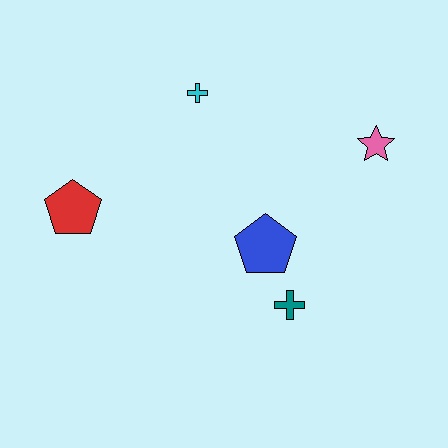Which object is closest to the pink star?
The blue pentagon is closest to the pink star.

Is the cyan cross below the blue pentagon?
No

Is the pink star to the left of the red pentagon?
No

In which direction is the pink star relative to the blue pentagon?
The pink star is to the right of the blue pentagon.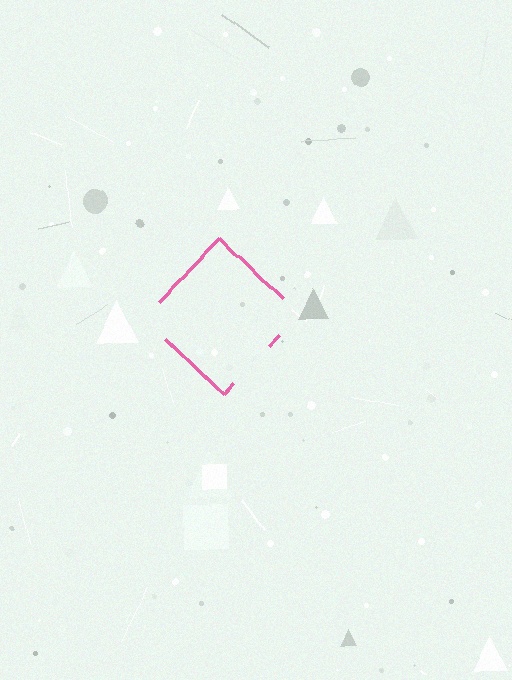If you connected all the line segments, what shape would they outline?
They would outline a diamond.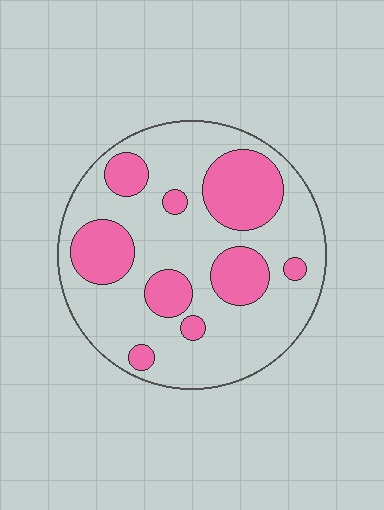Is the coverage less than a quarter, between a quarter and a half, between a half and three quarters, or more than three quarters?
Between a quarter and a half.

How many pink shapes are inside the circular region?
9.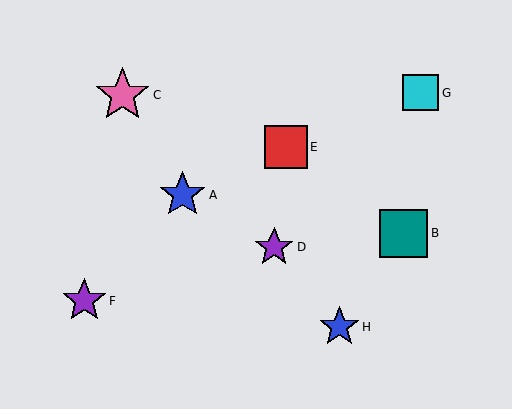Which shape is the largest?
The pink star (labeled C) is the largest.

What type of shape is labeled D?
Shape D is a purple star.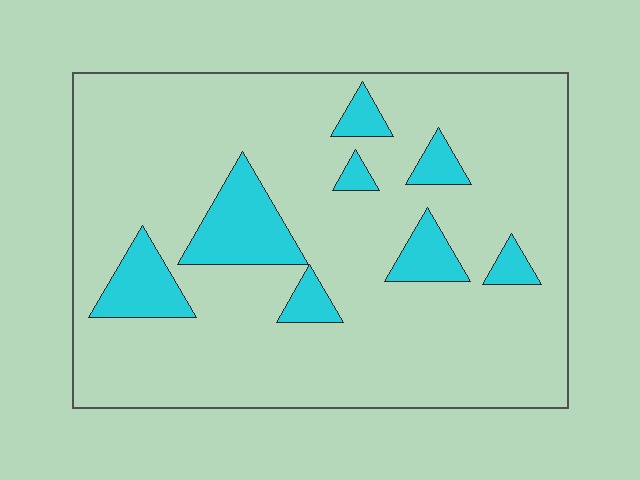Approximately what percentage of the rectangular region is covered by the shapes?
Approximately 15%.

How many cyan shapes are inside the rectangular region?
8.